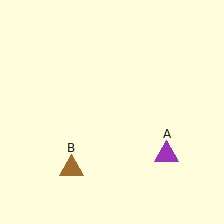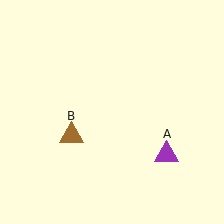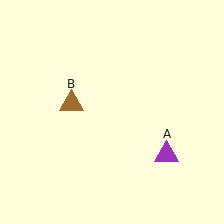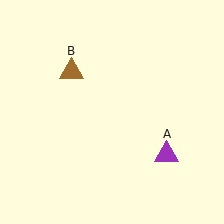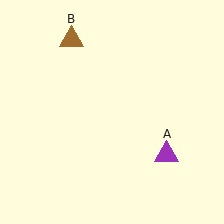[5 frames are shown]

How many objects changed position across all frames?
1 object changed position: brown triangle (object B).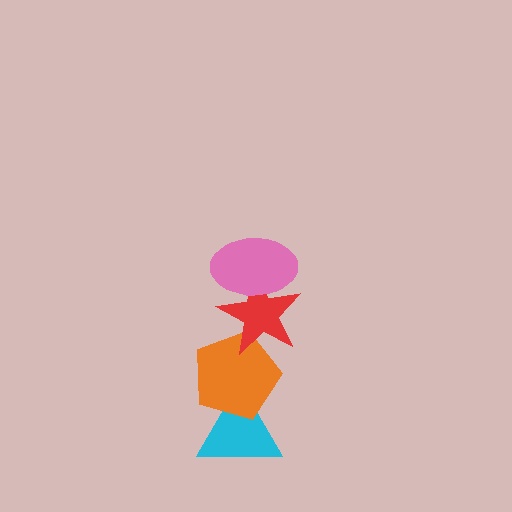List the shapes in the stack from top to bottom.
From top to bottom: the pink ellipse, the red star, the orange pentagon, the cyan triangle.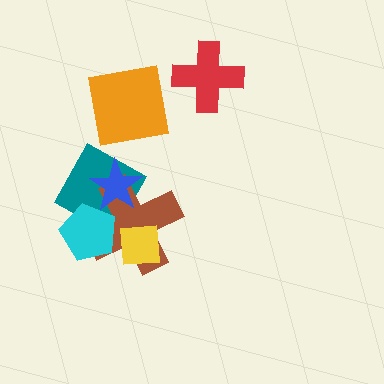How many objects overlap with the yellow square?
1 object overlaps with the yellow square.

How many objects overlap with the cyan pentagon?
2 objects overlap with the cyan pentagon.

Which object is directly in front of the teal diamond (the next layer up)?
The brown cross is directly in front of the teal diamond.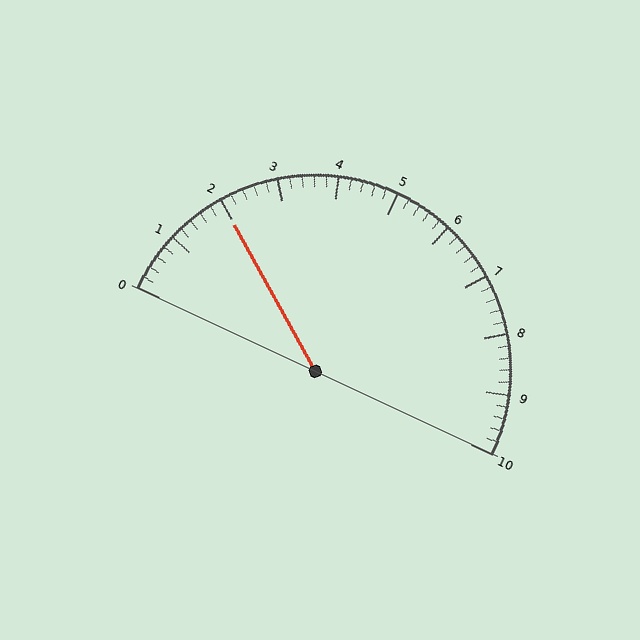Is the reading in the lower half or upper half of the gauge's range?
The reading is in the lower half of the range (0 to 10).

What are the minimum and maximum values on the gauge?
The gauge ranges from 0 to 10.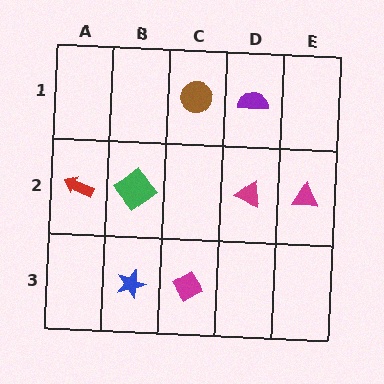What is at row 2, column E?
A magenta triangle.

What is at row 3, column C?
A magenta diamond.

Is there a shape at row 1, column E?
No, that cell is empty.